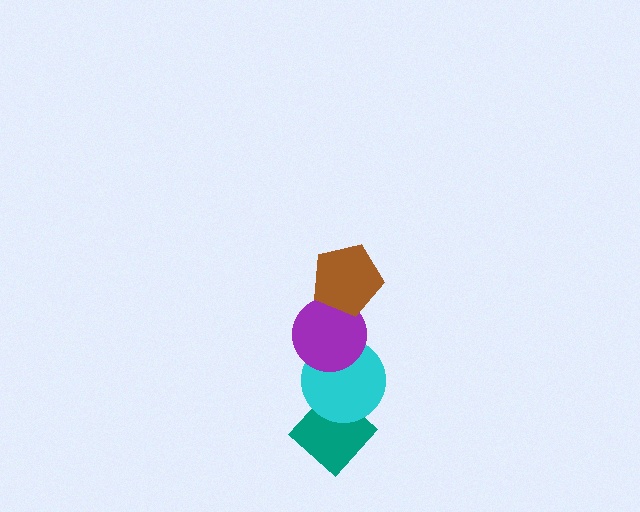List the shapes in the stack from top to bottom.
From top to bottom: the brown pentagon, the purple circle, the cyan circle, the teal diamond.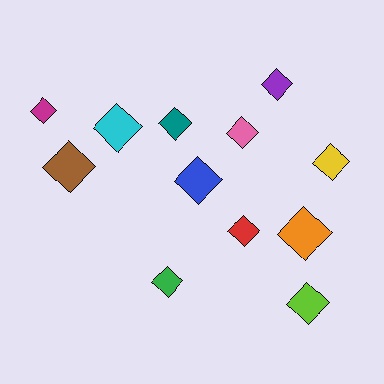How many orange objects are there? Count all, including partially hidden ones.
There is 1 orange object.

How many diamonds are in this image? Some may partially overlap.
There are 12 diamonds.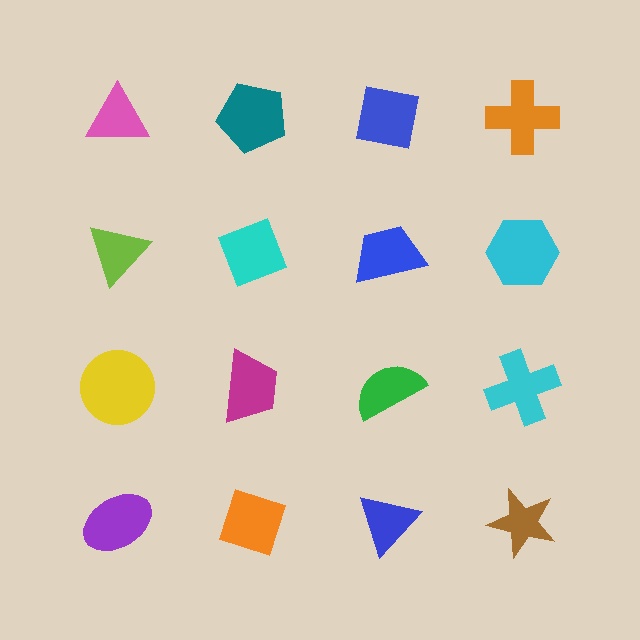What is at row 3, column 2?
A magenta trapezoid.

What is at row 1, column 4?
An orange cross.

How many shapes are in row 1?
4 shapes.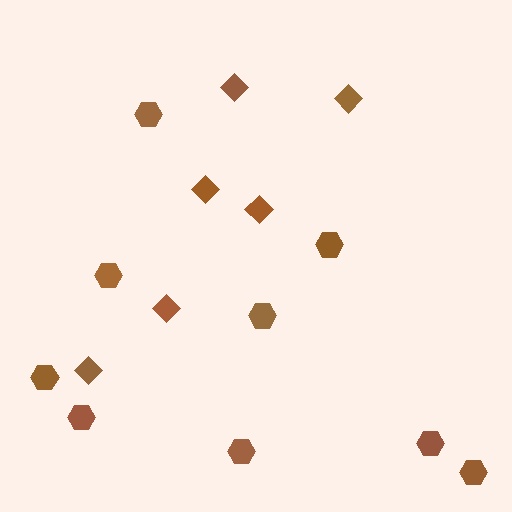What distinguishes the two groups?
There are 2 groups: one group of diamonds (6) and one group of hexagons (9).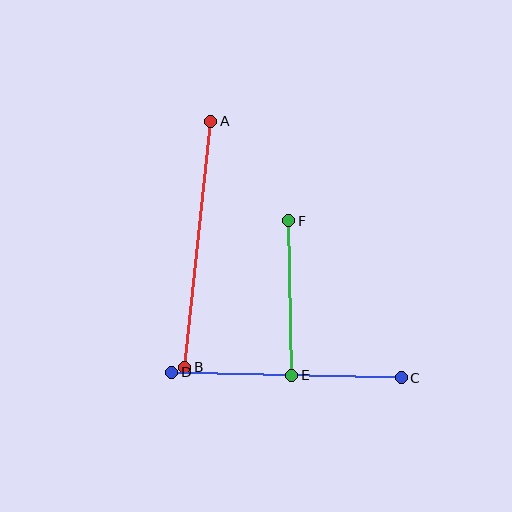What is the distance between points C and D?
The distance is approximately 230 pixels.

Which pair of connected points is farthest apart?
Points A and B are farthest apart.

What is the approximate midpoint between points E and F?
The midpoint is at approximately (290, 298) pixels.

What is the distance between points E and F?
The distance is approximately 155 pixels.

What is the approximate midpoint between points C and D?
The midpoint is at approximately (286, 375) pixels.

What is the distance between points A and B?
The distance is approximately 247 pixels.